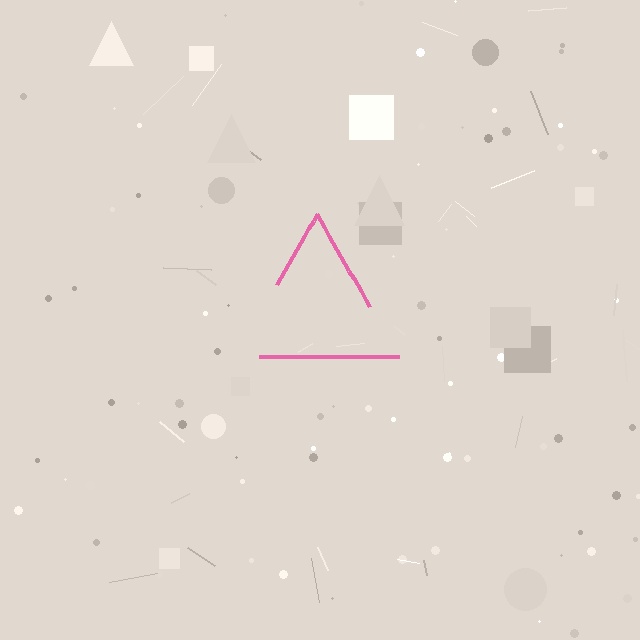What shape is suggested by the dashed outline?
The dashed outline suggests a triangle.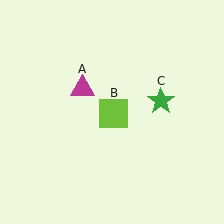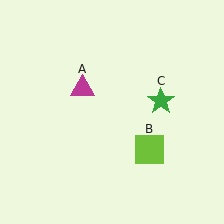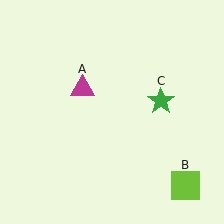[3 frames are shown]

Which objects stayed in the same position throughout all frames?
Magenta triangle (object A) and green star (object C) remained stationary.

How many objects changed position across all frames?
1 object changed position: lime square (object B).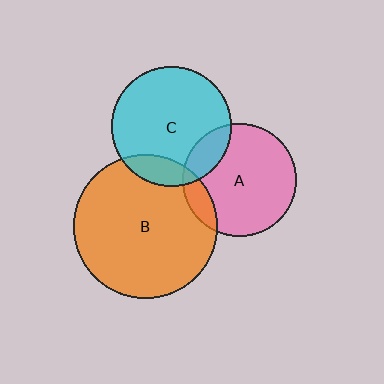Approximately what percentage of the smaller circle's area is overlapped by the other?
Approximately 10%.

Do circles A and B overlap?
Yes.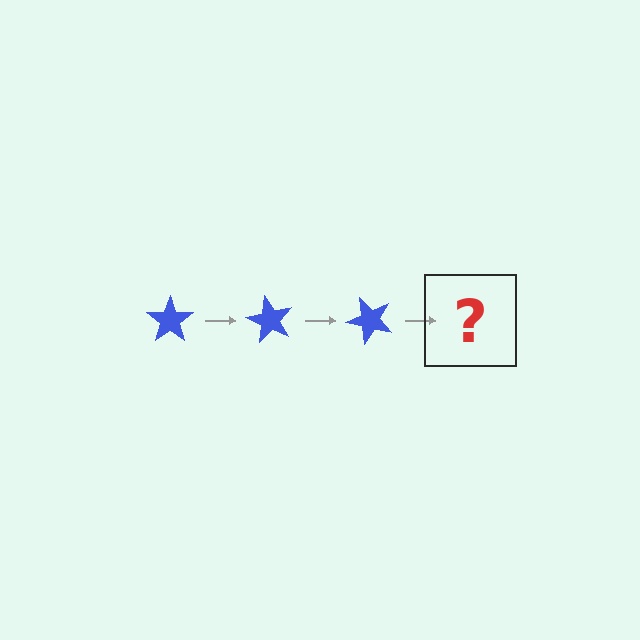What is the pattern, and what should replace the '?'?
The pattern is that the star rotates 60 degrees each step. The '?' should be a blue star rotated 180 degrees.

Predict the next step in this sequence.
The next step is a blue star rotated 180 degrees.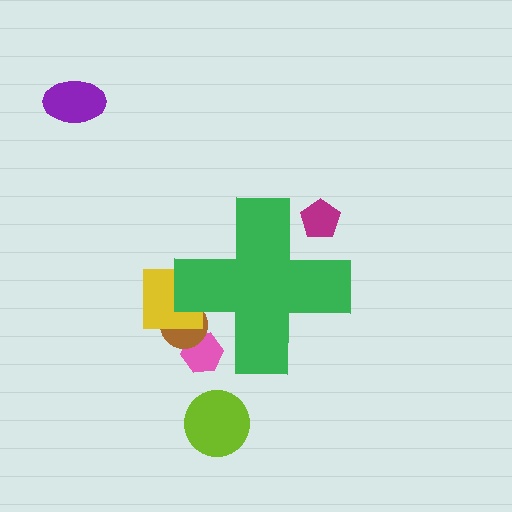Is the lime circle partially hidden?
No, the lime circle is fully visible.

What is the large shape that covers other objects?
A green cross.